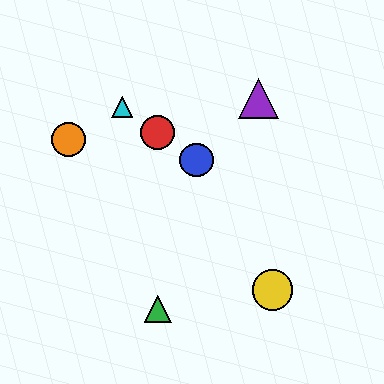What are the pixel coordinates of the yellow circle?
The yellow circle is at (273, 290).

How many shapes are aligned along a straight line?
3 shapes (the red circle, the blue circle, the cyan triangle) are aligned along a straight line.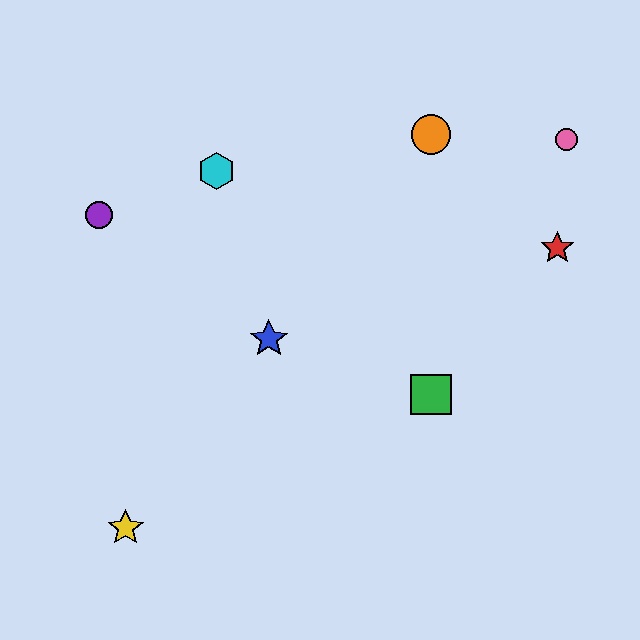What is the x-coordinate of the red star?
The red star is at x≈557.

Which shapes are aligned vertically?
The green square, the orange circle are aligned vertically.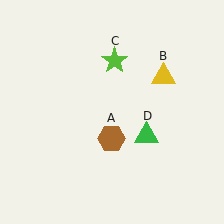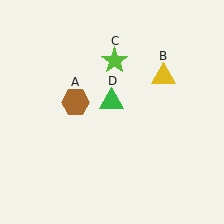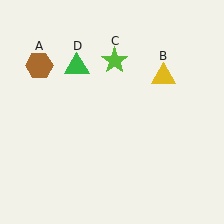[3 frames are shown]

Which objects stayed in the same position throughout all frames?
Yellow triangle (object B) and lime star (object C) remained stationary.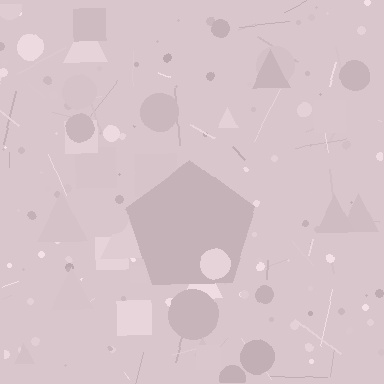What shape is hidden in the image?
A pentagon is hidden in the image.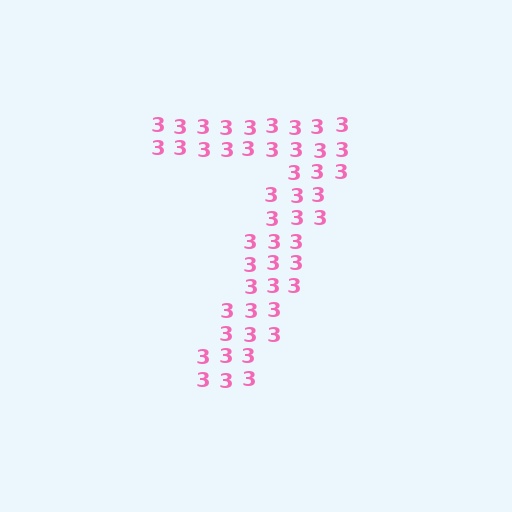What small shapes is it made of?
It is made of small digit 3's.